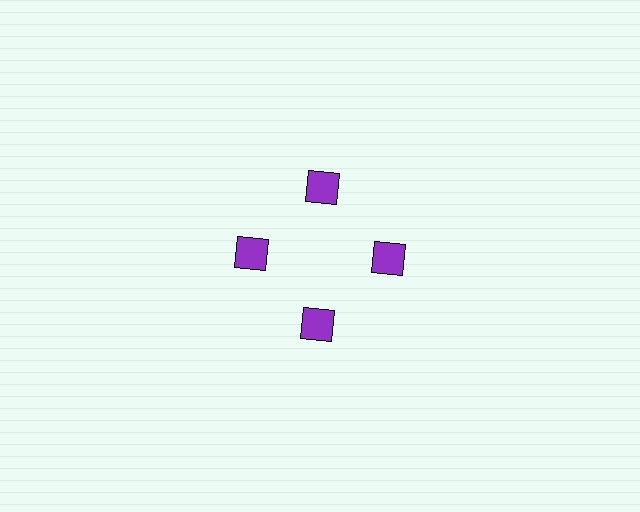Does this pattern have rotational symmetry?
Yes, this pattern has 4-fold rotational symmetry. It looks the same after rotating 90 degrees around the center.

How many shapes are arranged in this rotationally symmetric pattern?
There are 4 shapes, arranged in 4 groups of 1.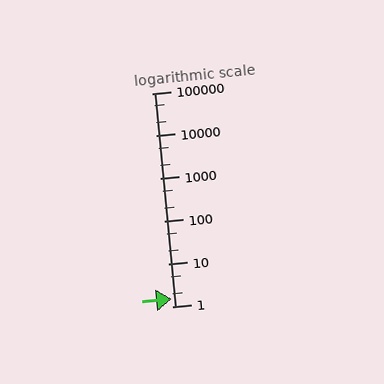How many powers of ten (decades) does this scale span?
The scale spans 5 decades, from 1 to 100000.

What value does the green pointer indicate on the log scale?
The pointer indicates approximately 1.5.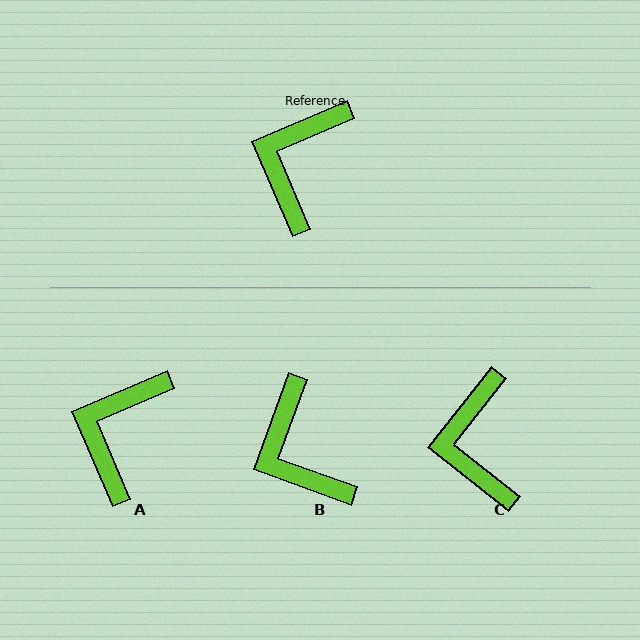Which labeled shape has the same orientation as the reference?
A.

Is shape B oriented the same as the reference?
No, it is off by about 47 degrees.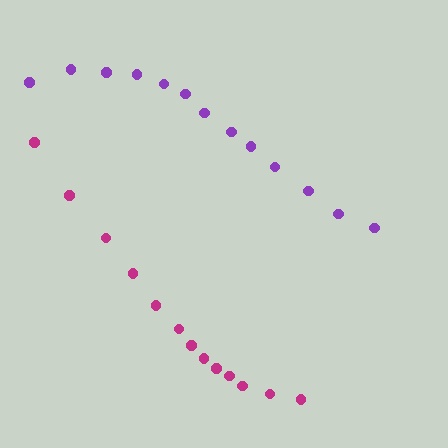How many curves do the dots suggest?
There are 2 distinct paths.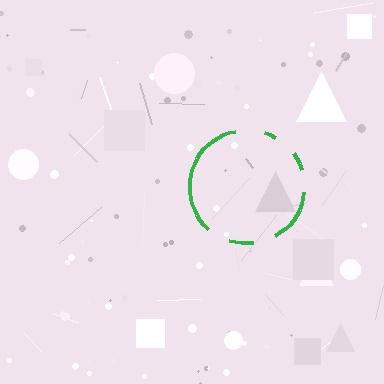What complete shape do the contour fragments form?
The contour fragments form a circle.